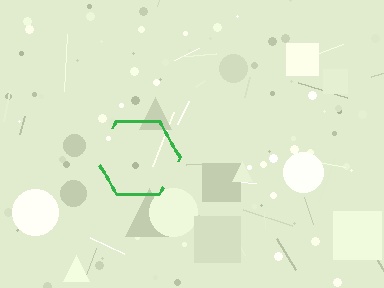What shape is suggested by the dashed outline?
The dashed outline suggests a hexagon.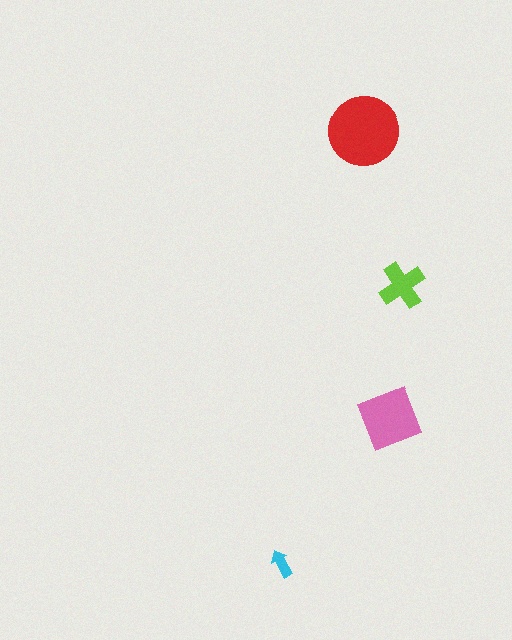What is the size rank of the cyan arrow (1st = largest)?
4th.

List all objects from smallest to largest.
The cyan arrow, the lime cross, the pink square, the red circle.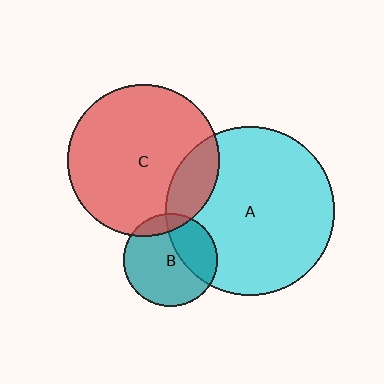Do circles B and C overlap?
Yes.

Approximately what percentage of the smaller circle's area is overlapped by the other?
Approximately 10%.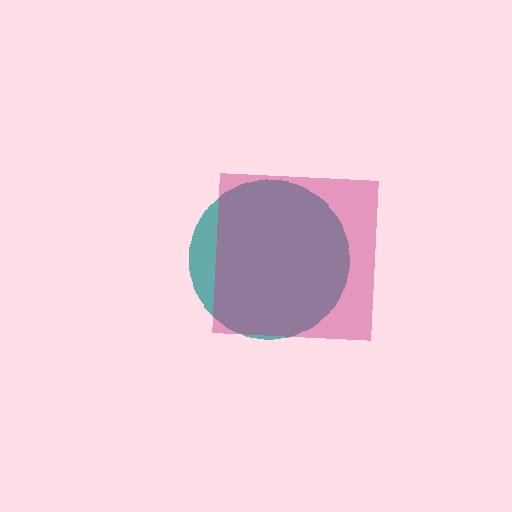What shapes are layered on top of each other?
The layered shapes are: a teal circle, a magenta square.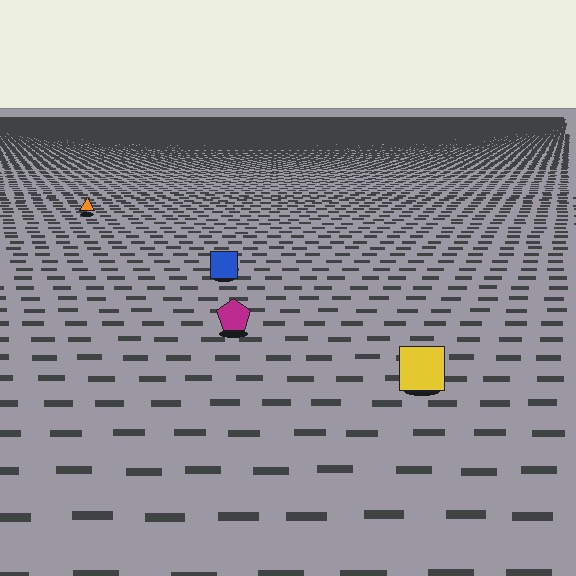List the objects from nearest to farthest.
From nearest to farthest: the yellow square, the magenta pentagon, the blue square, the orange triangle.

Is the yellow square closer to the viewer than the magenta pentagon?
Yes. The yellow square is closer — you can tell from the texture gradient: the ground texture is coarser near it.